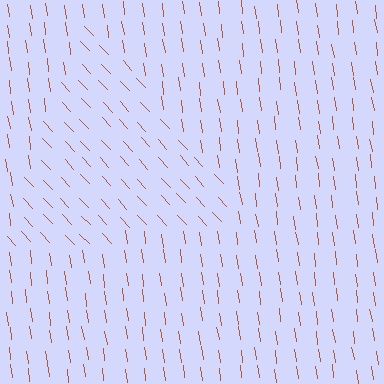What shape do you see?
I see a triangle.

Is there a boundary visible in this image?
Yes, there is a texture boundary formed by a change in line orientation.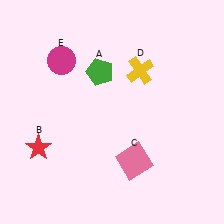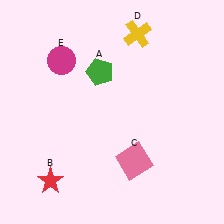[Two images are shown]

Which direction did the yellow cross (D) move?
The yellow cross (D) moved up.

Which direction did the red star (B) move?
The red star (B) moved down.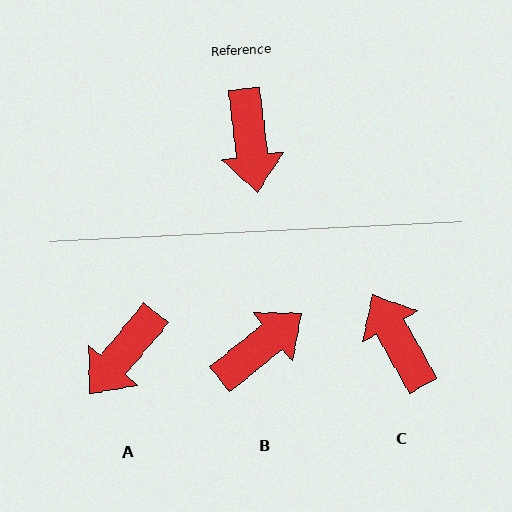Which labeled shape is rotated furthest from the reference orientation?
C, about 158 degrees away.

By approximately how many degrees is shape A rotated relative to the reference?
Approximately 47 degrees clockwise.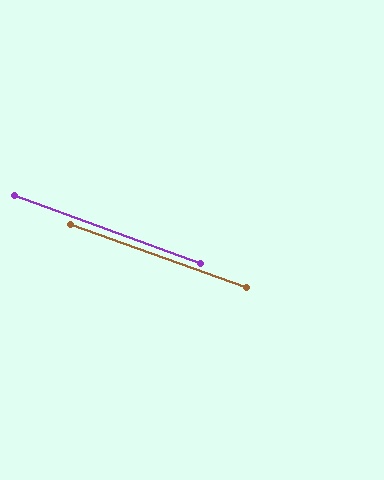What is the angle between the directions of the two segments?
Approximately 1 degree.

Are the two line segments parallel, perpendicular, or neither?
Parallel — their directions differ by only 0.5°.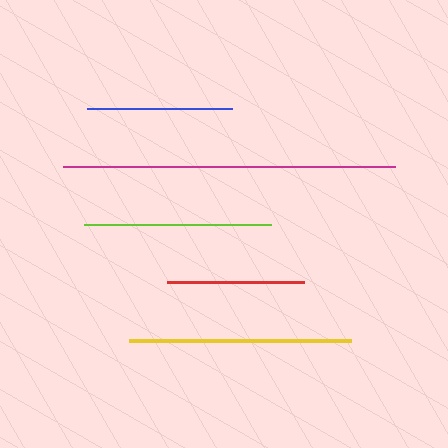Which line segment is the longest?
The magenta line is the longest at approximately 332 pixels.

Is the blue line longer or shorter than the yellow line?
The yellow line is longer than the blue line.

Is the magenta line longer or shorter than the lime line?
The magenta line is longer than the lime line.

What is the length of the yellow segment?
The yellow segment is approximately 222 pixels long.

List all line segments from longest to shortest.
From longest to shortest: magenta, yellow, lime, blue, red.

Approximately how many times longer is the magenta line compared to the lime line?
The magenta line is approximately 1.8 times the length of the lime line.